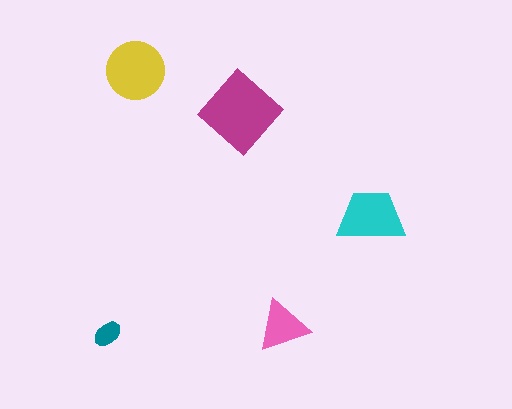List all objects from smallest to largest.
The teal ellipse, the pink triangle, the cyan trapezoid, the yellow circle, the magenta diamond.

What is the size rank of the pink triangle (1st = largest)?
4th.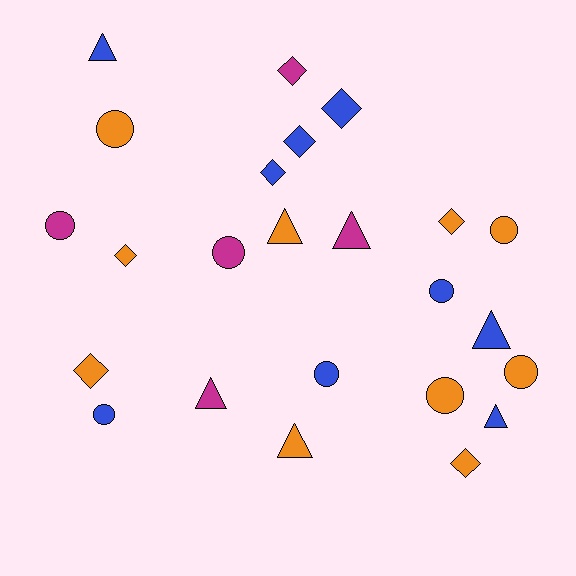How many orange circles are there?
There are 4 orange circles.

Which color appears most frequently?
Orange, with 10 objects.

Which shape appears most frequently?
Circle, with 9 objects.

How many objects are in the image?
There are 24 objects.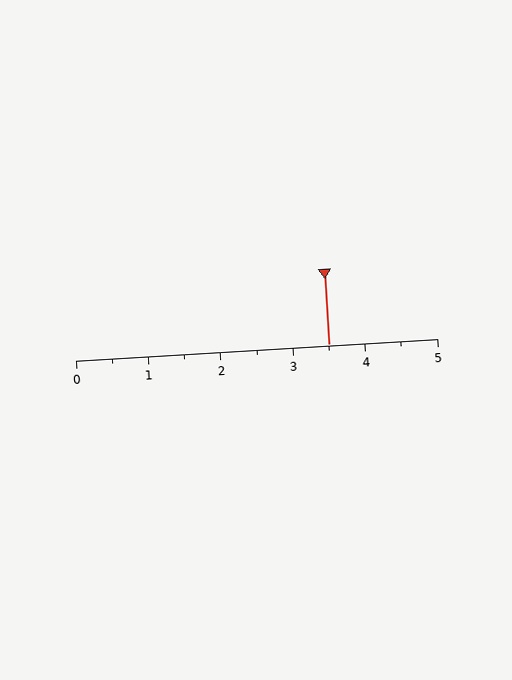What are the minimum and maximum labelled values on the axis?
The axis runs from 0 to 5.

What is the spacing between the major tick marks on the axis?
The major ticks are spaced 1 apart.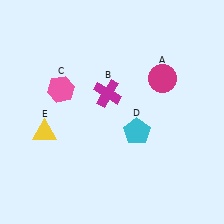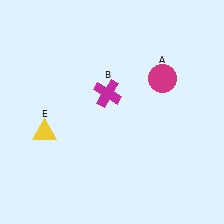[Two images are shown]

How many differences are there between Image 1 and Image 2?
There are 2 differences between the two images.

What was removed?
The cyan pentagon (D), the pink hexagon (C) were removed in Image 2.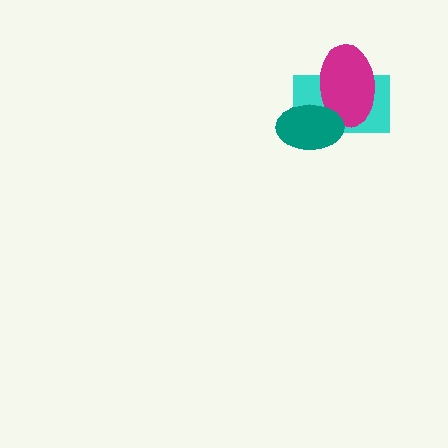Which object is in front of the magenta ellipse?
The teal ellipse is in front of the magenta ellipse.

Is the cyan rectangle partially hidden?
Yes, it is partially covered by another shape.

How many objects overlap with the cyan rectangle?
2 objects overlap with the cyan rectangle.